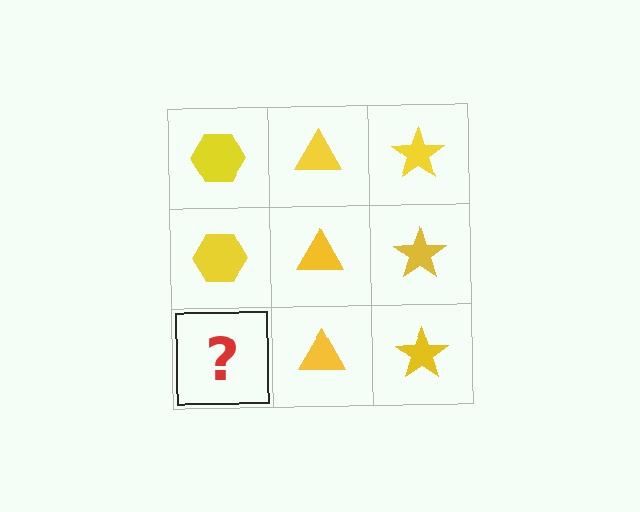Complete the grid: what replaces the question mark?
The question mark should be replaced with a yellow hexagon.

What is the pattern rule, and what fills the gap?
The rule is that each column has a consistent shape. The gap should be filled with a yellow hexagon.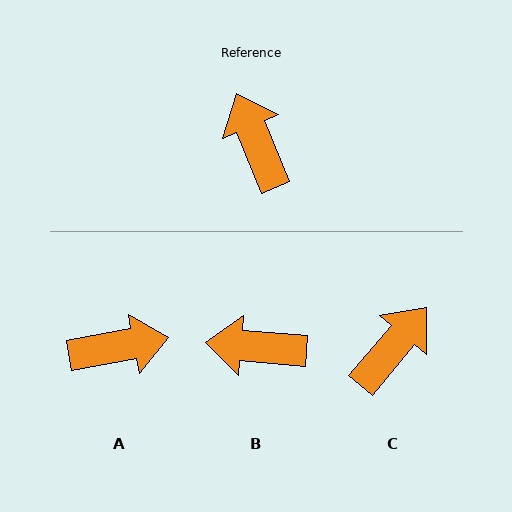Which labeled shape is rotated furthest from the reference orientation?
A, about 102 degrees away.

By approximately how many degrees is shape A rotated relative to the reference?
Approximately 102 degrees clockwise.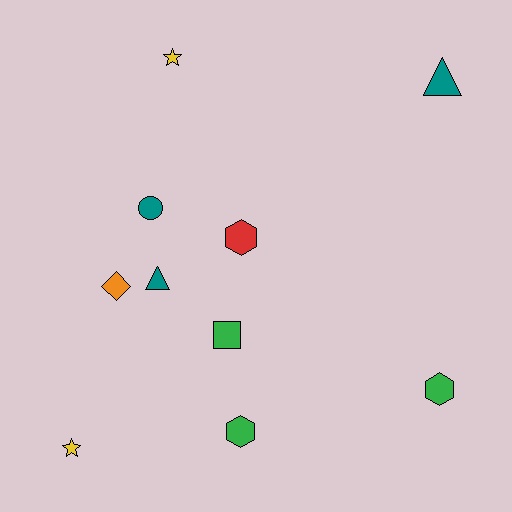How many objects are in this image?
There are 10 objects.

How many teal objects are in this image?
There are 3 teal objects.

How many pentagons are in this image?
There are no pentagons.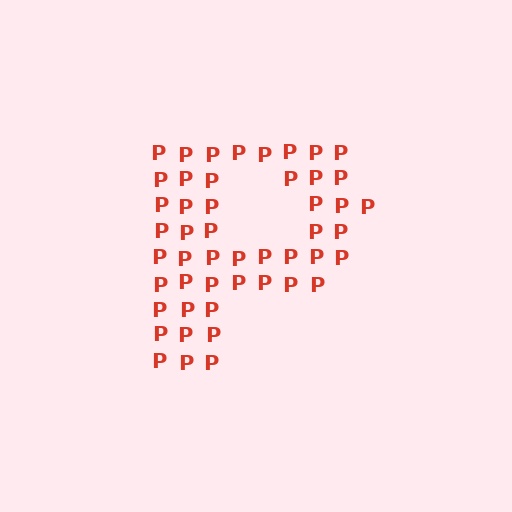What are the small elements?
The small elements are letter P's.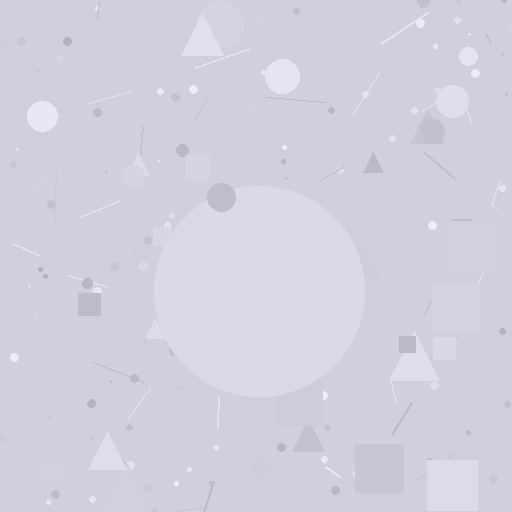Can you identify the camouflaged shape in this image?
The camouflaged shape is a circle.